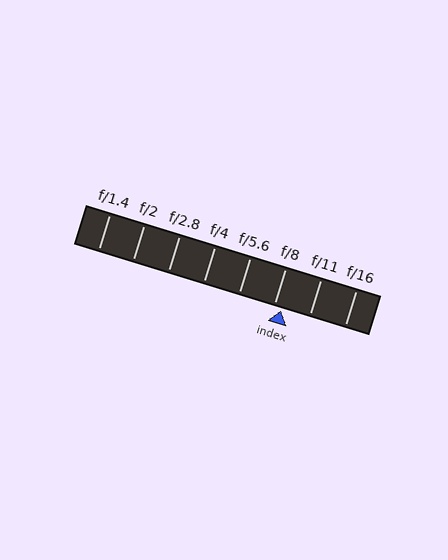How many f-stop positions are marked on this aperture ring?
There are 8 f-stop positions marked.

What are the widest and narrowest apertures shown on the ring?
The widest aperture shown is f/1.4 and the narrowest is f/16.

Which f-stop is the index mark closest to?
The index mark is closest to f/8.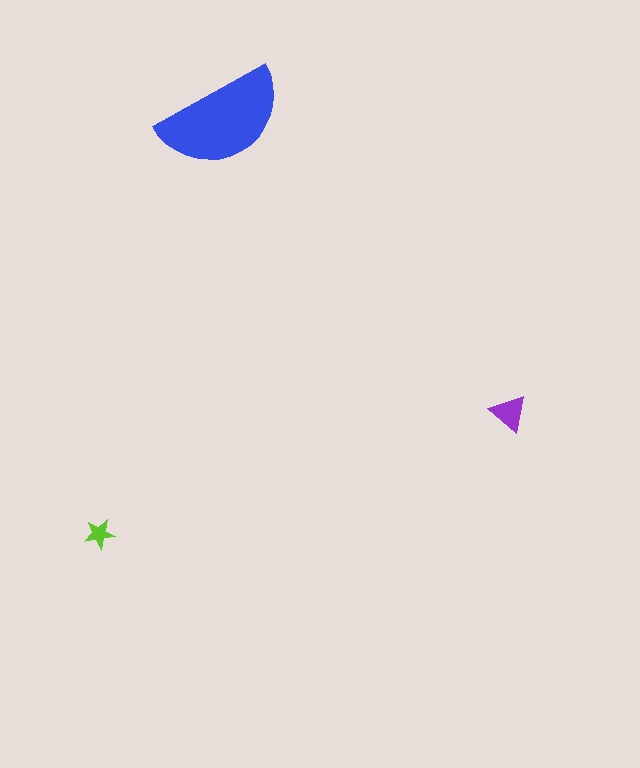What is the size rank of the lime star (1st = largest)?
3rd.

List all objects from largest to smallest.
The blue semicircle, the purple triangle, the lime star.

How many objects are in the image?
There are 3 objects in the image.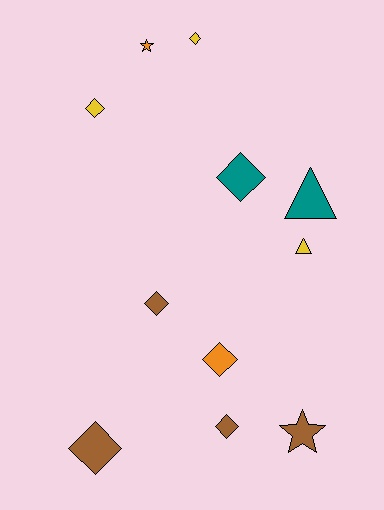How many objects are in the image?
There are 11 objects.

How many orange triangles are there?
There are no orange triangles.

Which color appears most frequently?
Brown, with 4 objects.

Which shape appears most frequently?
Diamond, with 7 objects.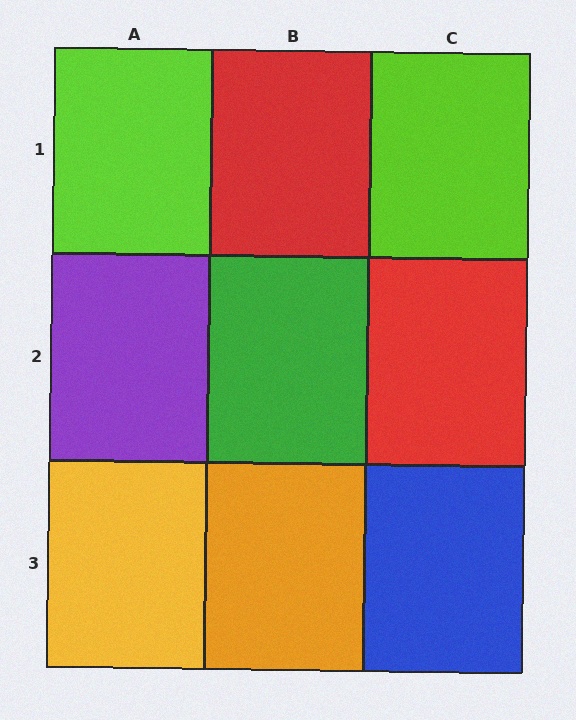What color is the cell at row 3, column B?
Orange.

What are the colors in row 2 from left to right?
Purple, green, red.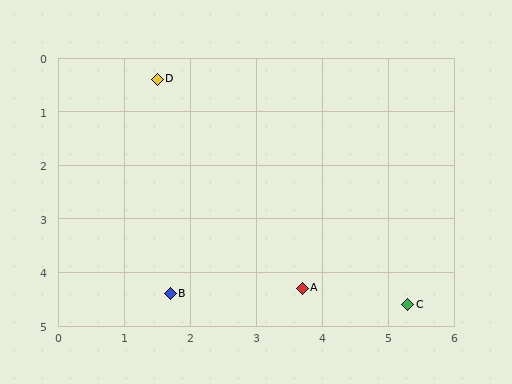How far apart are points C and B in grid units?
Points C and B are about 3.6 grid units apart.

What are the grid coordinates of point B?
Point B is at approximately (1.7, 4.4).